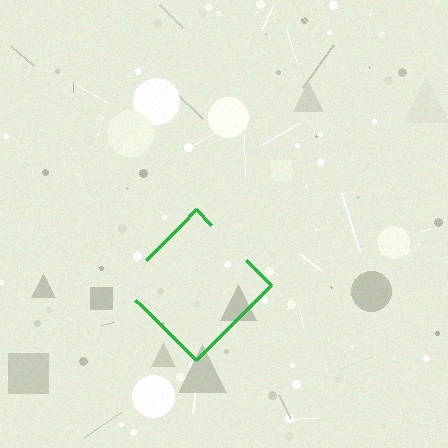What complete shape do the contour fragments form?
The contour fragments form a diamond.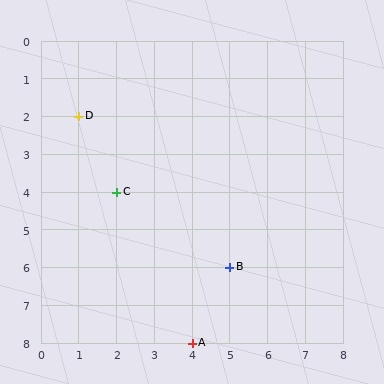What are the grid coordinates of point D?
Point D is at grid coordinates (1, 2).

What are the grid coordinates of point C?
Point C is at grid coordinates (2, 4).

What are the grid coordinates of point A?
Point A is at grid coordinates (4, 8).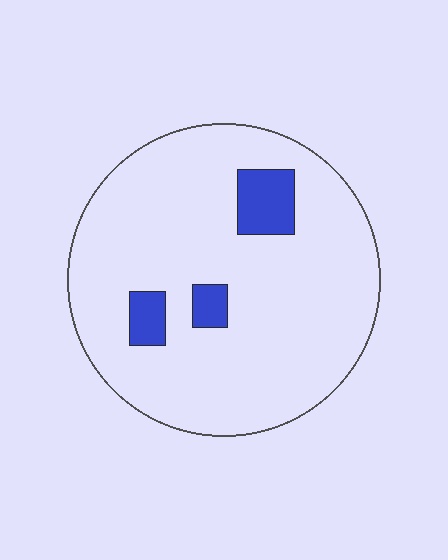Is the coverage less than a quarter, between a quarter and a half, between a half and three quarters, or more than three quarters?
Less than a quarter.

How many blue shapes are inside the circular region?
3.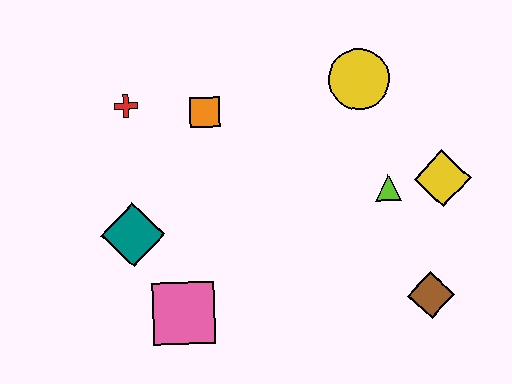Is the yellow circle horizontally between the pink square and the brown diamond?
Yes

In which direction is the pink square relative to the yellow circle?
The pink square is below the yellow circle.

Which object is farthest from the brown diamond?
The red cross is farthest from the brown diamond.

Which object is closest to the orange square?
The red cross is closest to the orange square.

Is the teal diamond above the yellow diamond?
No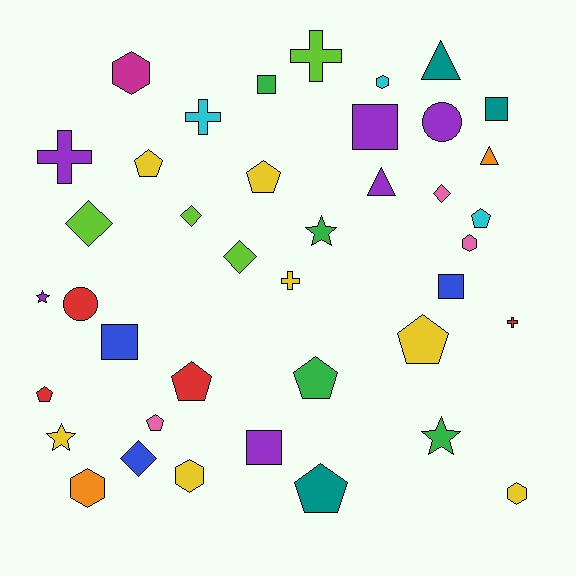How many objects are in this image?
There are 40 objects.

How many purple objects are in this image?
There are 6 purple objects.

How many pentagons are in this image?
There are 9 pentagons.